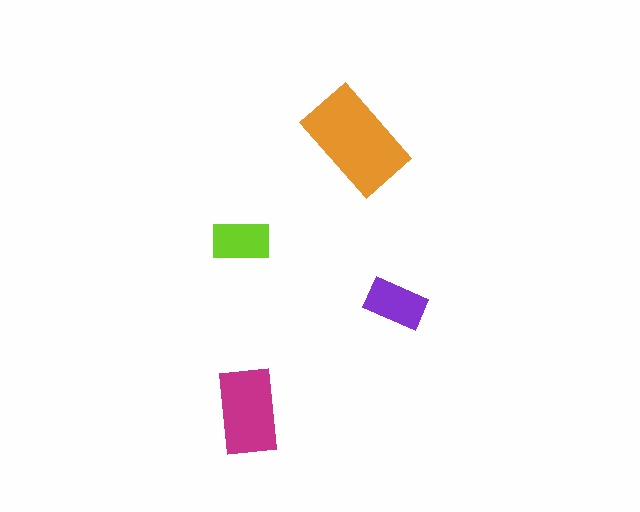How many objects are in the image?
There are 4 objects in the image.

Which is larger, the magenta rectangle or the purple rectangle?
The magenta one.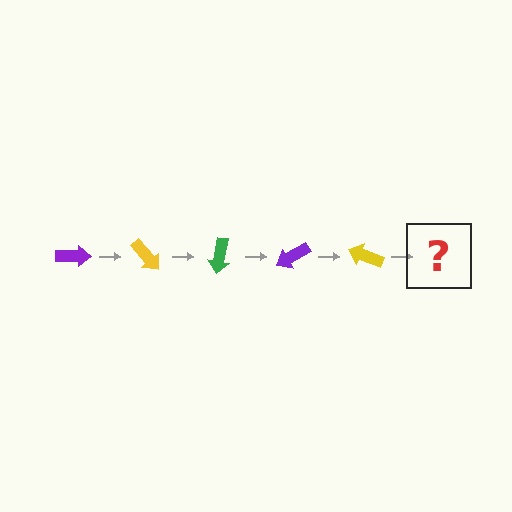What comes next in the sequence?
The next element should be a green arrow, rotated 250 degrees from the start.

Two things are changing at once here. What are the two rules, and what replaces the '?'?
The two rules are that it rotates 50 degrees each step and the color cycles through purple, yellow, and green. The '?' should be a green arrow, rotated 250 degrees from the start.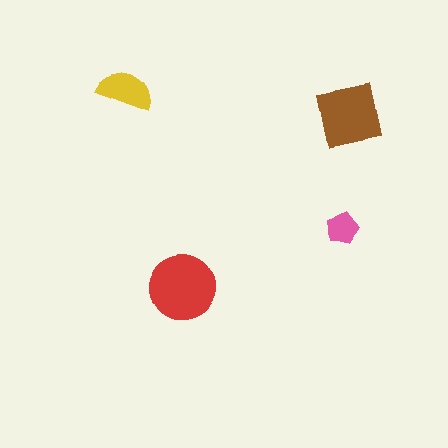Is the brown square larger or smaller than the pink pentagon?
Larger.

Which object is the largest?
The red circle.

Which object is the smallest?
The pink pentagon.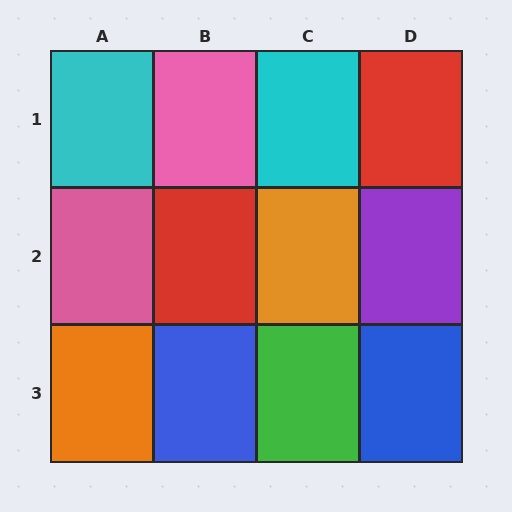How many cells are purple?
1 cell is purple.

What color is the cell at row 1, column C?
Cyan.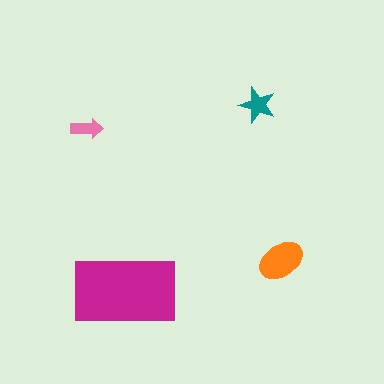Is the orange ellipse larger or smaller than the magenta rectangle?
Smaller.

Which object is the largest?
The magenta rectangle.